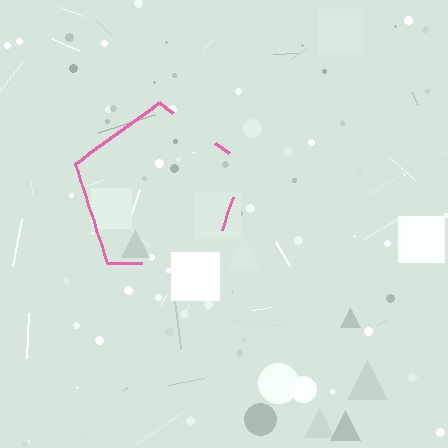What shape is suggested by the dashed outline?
The dashed outline suggests a pentagon.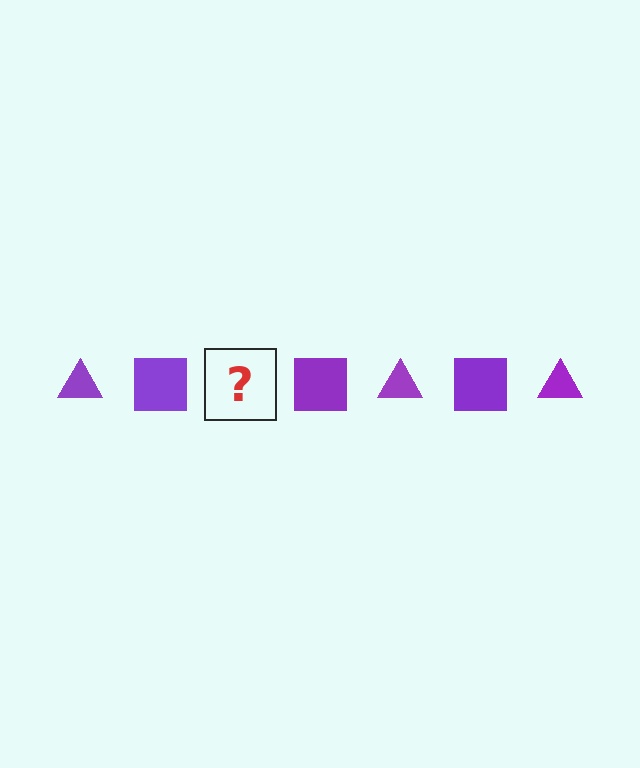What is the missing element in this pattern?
The missing element is a purple triangle.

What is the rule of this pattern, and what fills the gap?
The rule is that the pattern cycles through triangle, square shapes in purple. The gap should be filled with a purple triangle.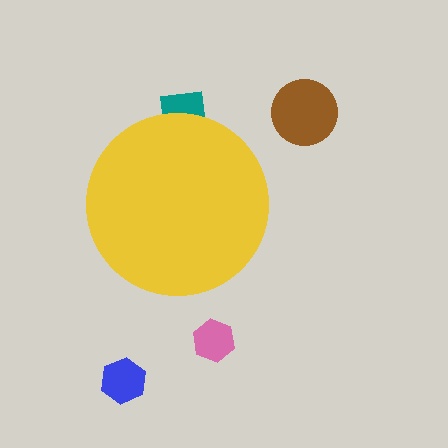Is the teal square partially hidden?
Yes, the teal square is partially hidden behind the yellow circle.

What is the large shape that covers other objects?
A yellow circle.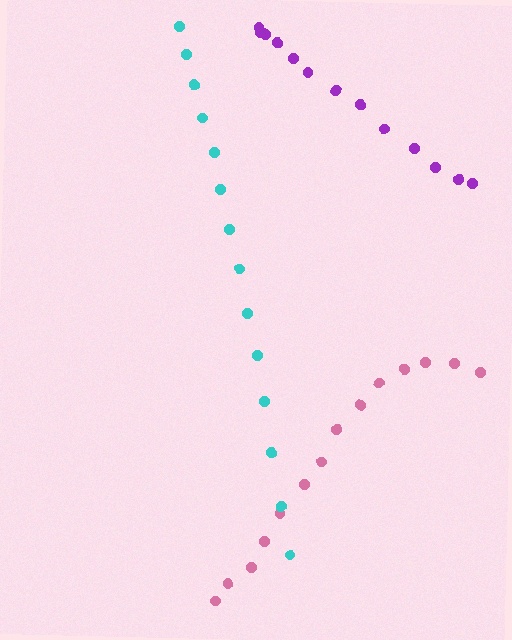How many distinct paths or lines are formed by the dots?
There are 3 distinct paths.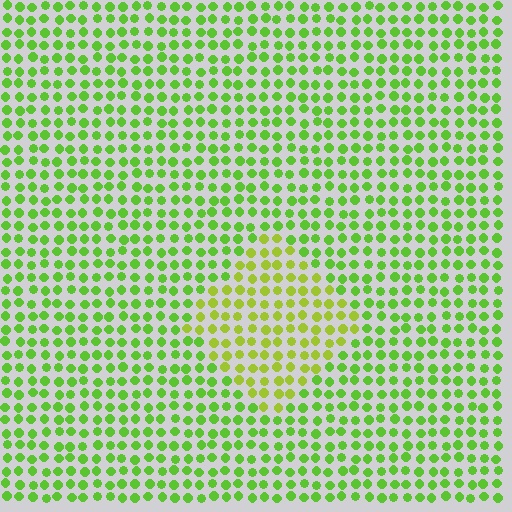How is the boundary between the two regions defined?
The boundary is defined purely by a slight shift in hue (about 27 degrees). Spacing, size, and orientation are identical on both sides.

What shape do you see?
I see a diamond.